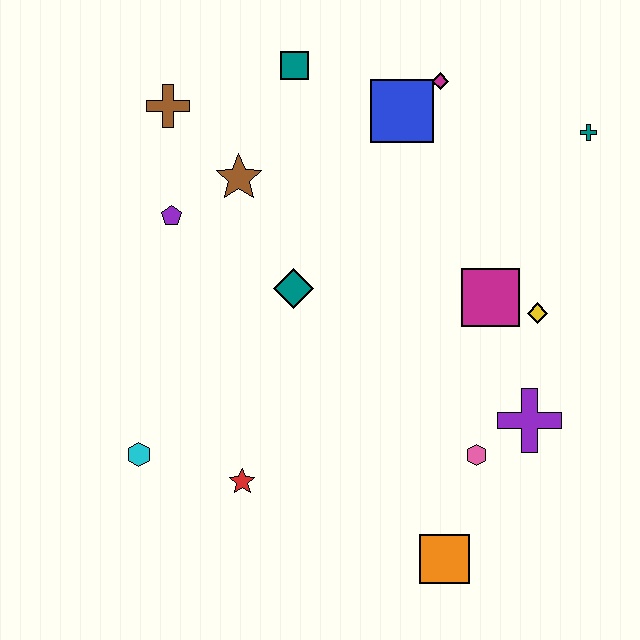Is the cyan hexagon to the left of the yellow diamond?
Yes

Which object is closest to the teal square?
The blue square is closest to the teal square.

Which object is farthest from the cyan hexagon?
The teal cross is farthest from the cyan hexagon.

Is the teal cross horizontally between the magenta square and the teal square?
No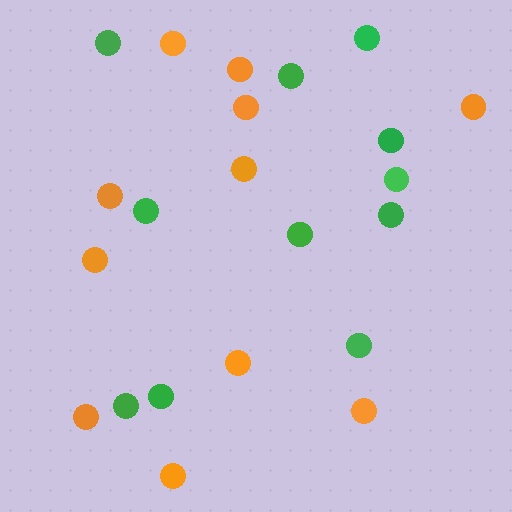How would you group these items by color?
There are 2 groups: one group of orange circles (11) and one group of green circles (11).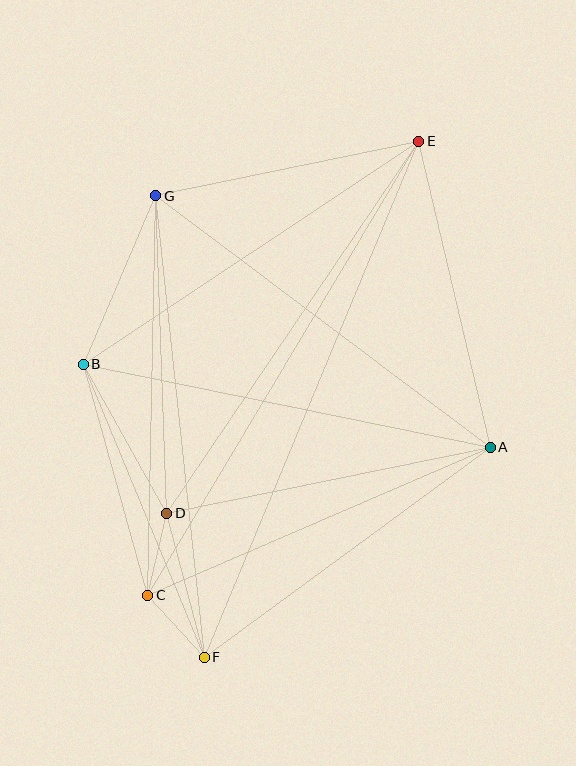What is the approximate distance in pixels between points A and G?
The distance between A and G is approximately 418 pixels.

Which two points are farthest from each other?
Points E and F are farthest from each other.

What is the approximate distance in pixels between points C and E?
The distance between C and E is approximately 529 pixels.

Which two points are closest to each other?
Points C and F are closest to each other.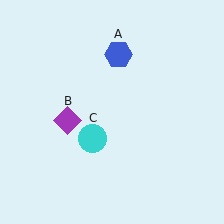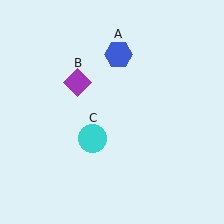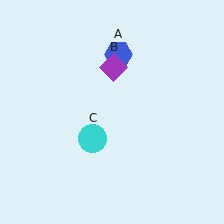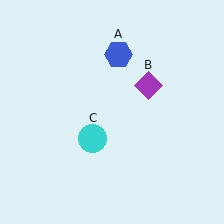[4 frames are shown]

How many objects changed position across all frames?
1 object changed position: purple diamond (object B).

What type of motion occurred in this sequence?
The purple diamond (object B) rotated clockwise around the center of the scene.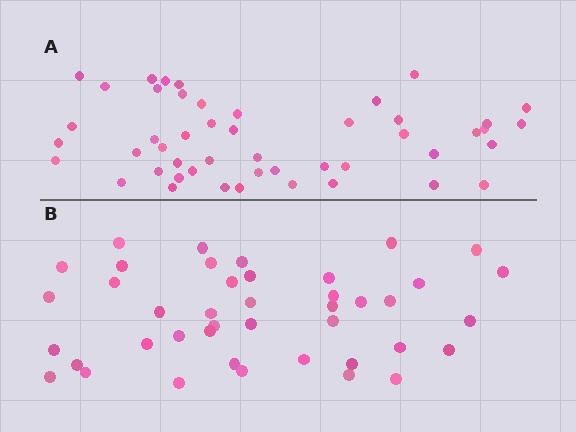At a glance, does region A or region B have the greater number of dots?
Region A (the top region) has more dots.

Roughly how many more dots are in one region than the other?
Region A has about 6 more dots than region B.